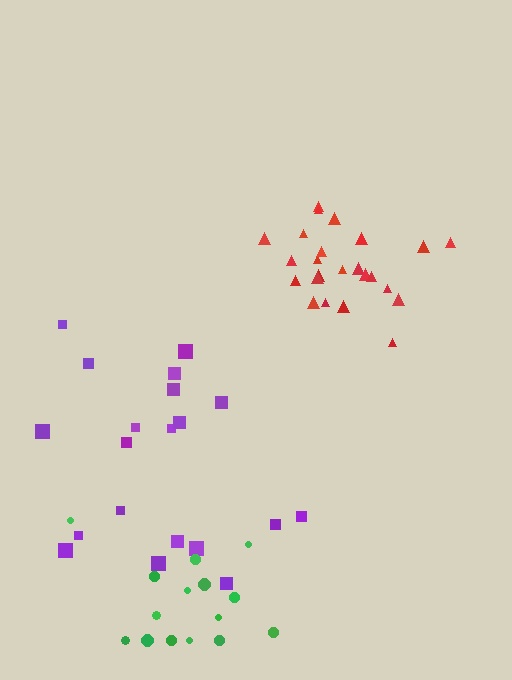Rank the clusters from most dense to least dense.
red, green, purple.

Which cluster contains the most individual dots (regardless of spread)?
Red (24).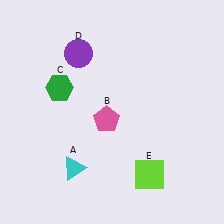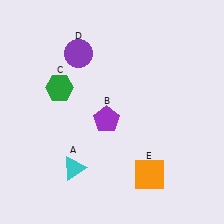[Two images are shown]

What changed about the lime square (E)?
In Image 1, E is lime. In Image 2, it changed to orange.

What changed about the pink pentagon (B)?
In Image 1, B is pink. In Image 2, it changed to purple.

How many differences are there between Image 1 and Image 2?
There are 2 differences between the two images.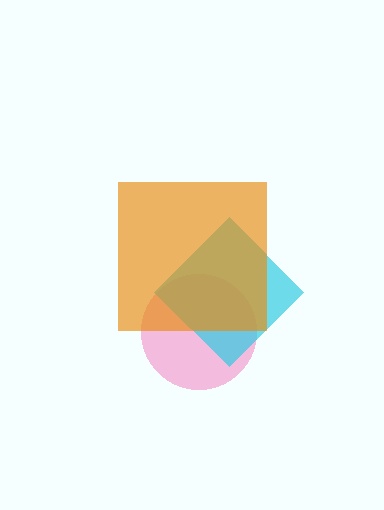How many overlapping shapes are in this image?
There are 3 overlapping shapes in the image.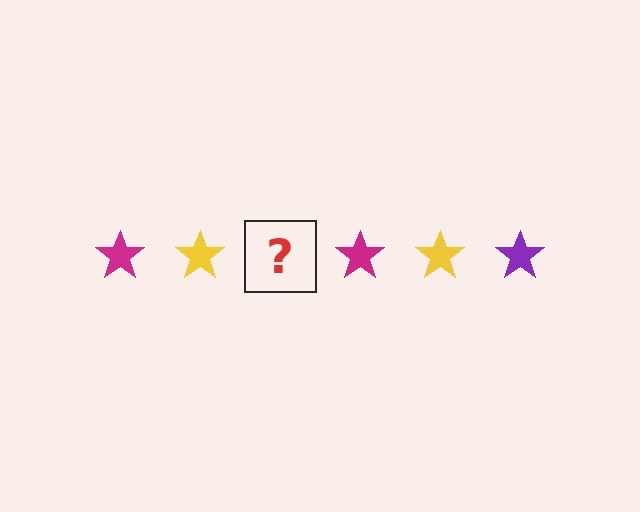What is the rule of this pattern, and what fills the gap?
The rule is that the pattern cycles through magenta, yellow, purple stars. The gap should be filled with a purple star.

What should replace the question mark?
The question mark should be replaced with a purple star.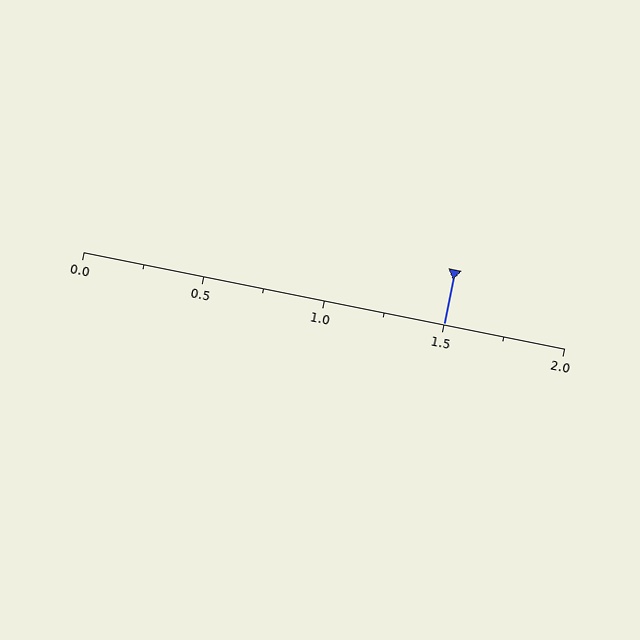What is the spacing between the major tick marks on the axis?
The major ticks are spaced 0.5 apart.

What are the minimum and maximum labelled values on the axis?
The axis runs from 0.0 to 2.0.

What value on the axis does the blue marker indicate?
The marker indicates approximately 1.5.